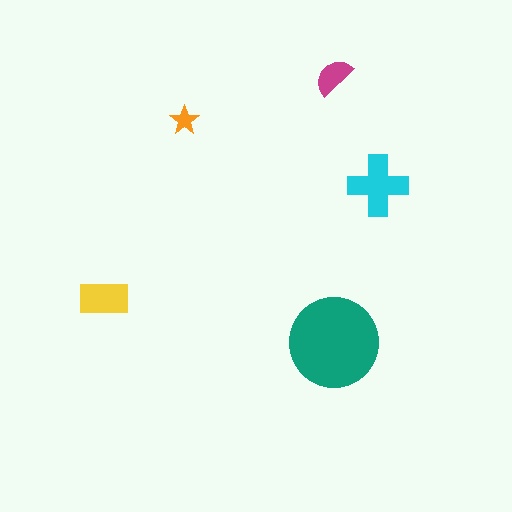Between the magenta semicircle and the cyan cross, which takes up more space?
The cyan cross.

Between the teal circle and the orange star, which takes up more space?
The teal circle.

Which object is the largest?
The teal circle.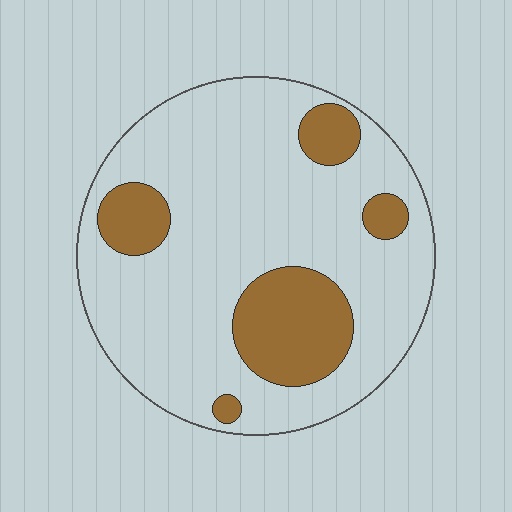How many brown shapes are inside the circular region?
5.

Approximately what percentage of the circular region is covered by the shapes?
Approximately 20%.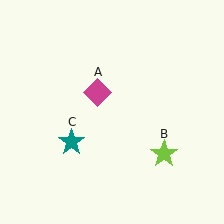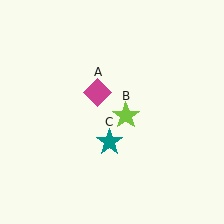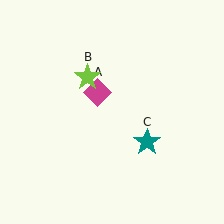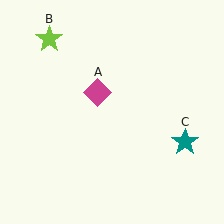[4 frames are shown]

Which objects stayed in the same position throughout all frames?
Magenta diamond (object A) remained stationary.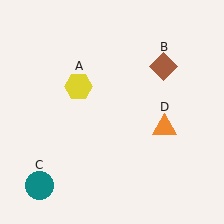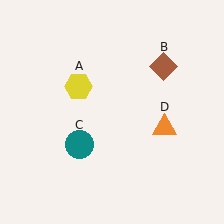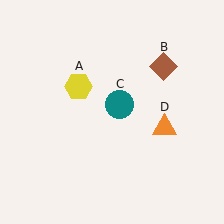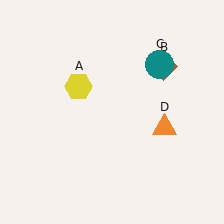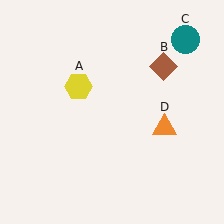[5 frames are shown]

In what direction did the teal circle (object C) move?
The teal circle (object C) moved up and to the right.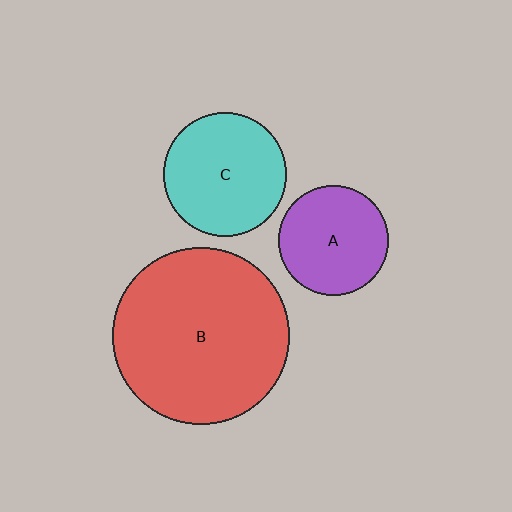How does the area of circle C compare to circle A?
Approximately 1.3 times.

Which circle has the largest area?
Circle B (red).